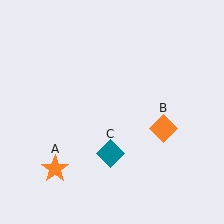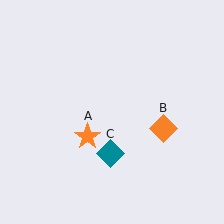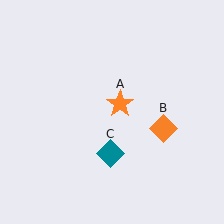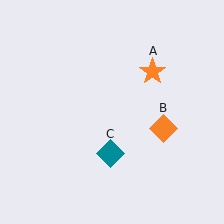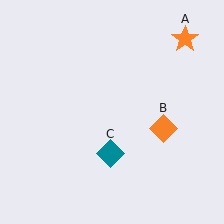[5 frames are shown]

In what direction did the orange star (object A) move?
The orange star (object A) moved up and to the right.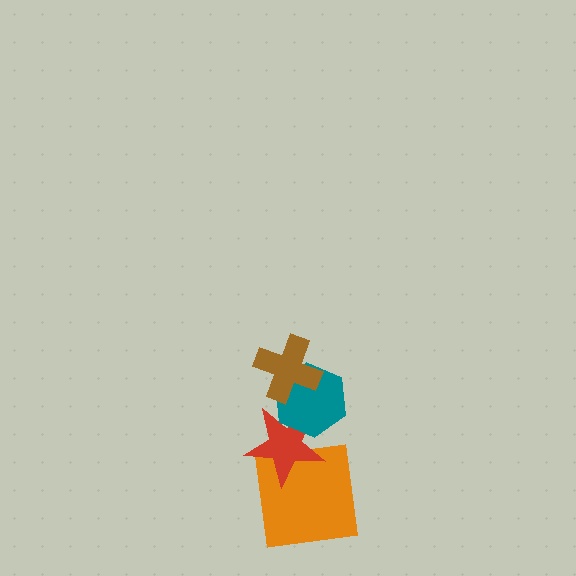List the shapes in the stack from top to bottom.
From top to bottom: the brown cross, the teal hexagon, the red star, the orange square.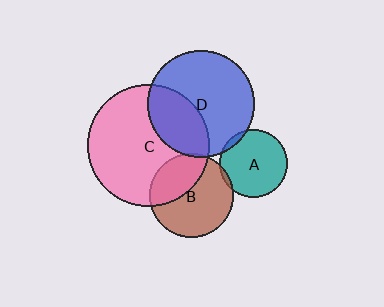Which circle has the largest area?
Circle C (pink).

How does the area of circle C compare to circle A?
Approximately 3.2 times.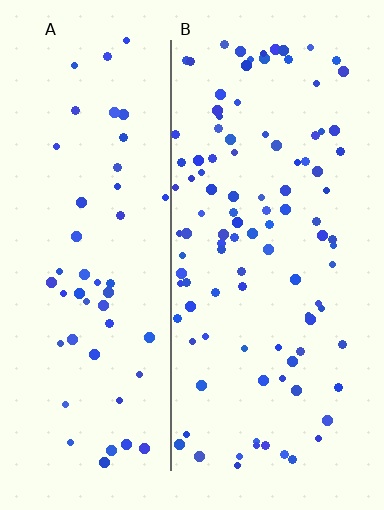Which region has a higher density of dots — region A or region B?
B (the right).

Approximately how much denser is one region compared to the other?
Approximately 2.0× — region B over region A.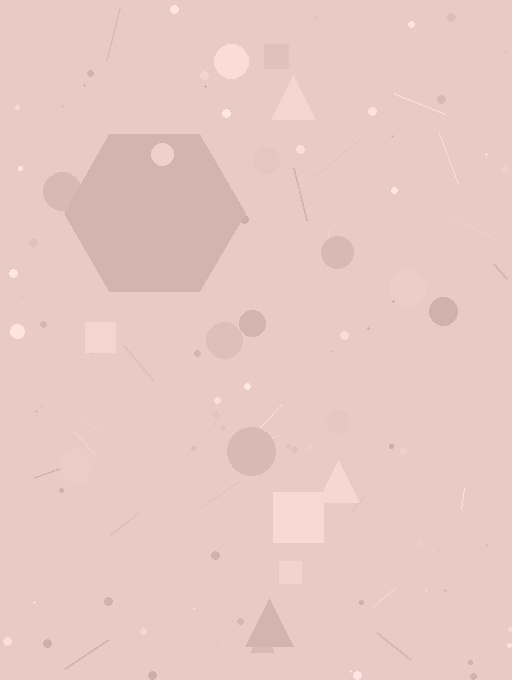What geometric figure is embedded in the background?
A hexagon is embedded in the background.